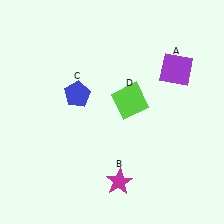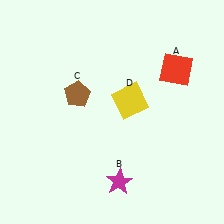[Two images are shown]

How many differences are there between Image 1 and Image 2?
There are 3 differences between the two images.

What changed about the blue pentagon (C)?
In Image 1, C is blue. In Image 2, it changed to brown.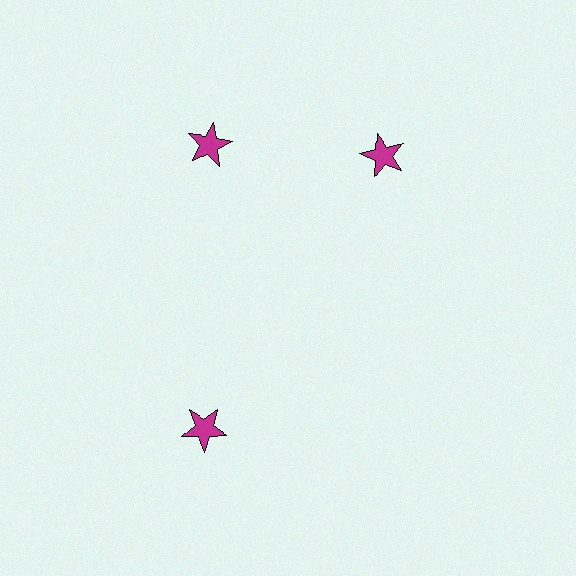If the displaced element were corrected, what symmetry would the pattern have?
It would have 3-fold rotational symmetry — the pattern would map onto itself every 120 degrees.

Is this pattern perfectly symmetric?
No. The 3 magenta stars are arranged in a ring, but one element near the 3 o'clock position is rotated out of alignment along the ring, breaking the 3-fold rotational symmetry.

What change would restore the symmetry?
The symmetry would be restored by rotating it back into even spacing with its neighbors so that all 3 stars sit at equal angles and equal distance from the center.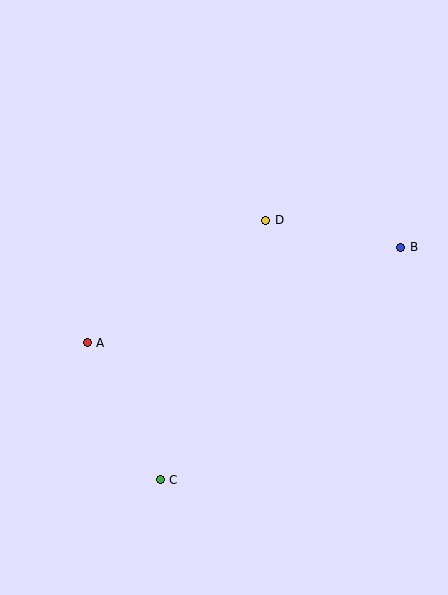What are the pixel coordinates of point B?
Point B is at (401, 247).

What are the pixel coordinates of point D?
Point D is at (266, 220).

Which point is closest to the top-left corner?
Point D is closest to the top-left corner.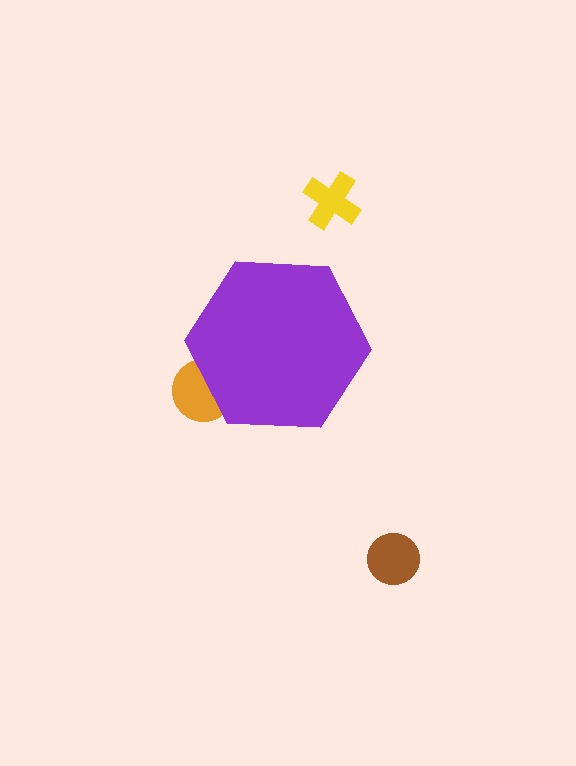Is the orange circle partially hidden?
Yes, the orange circle is partially hidden behind the purple hexagon.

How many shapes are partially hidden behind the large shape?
1 shape is partially hidden.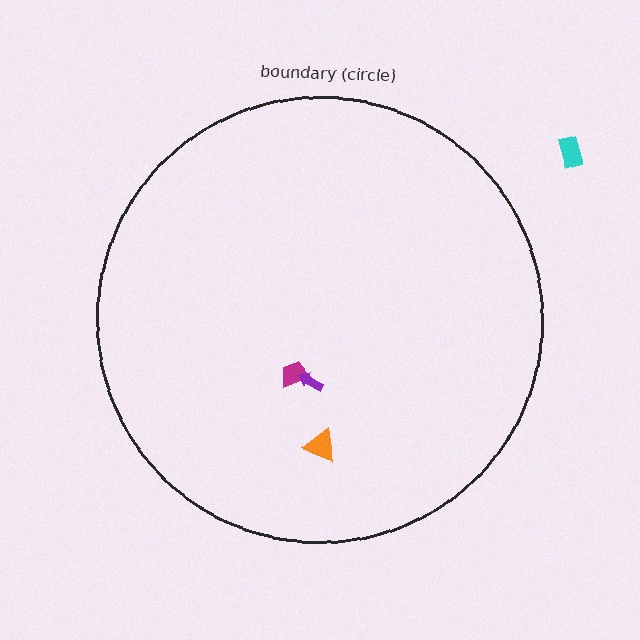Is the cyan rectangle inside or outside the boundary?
Outside.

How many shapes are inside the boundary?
3 inside, 1 outside.